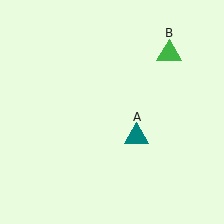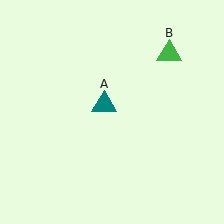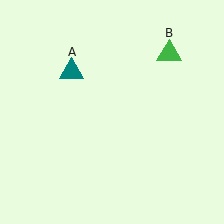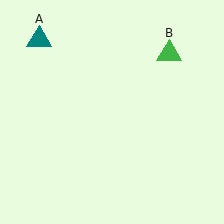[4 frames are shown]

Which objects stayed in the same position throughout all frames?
Green triangle (object B) remained stationary.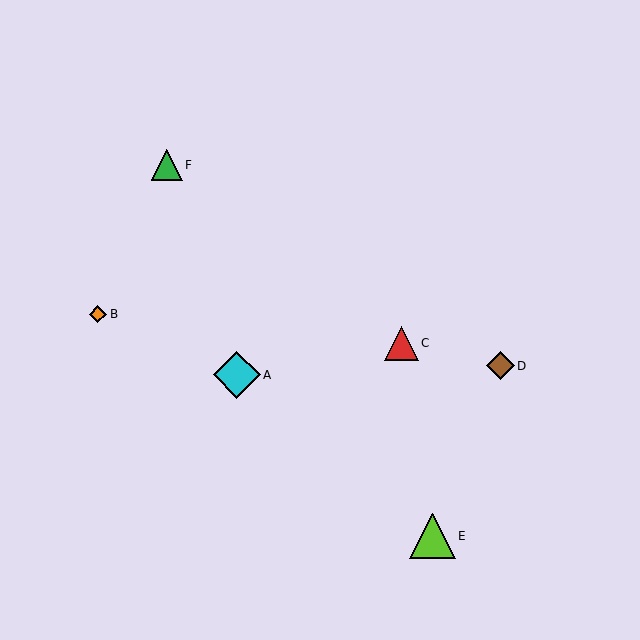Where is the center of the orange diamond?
The center of the orange diamond is at (98, 314).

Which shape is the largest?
The cyan diamond (labeled A) is the largest.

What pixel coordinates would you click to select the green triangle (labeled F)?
Click at (167, 165) to select the green triangle F.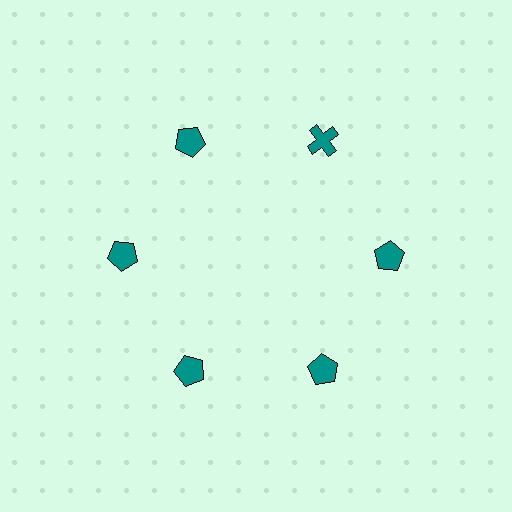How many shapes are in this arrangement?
There are 6 shapes arranged in a ring pattern.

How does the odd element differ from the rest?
It has a different shape: cross instead of pentagon.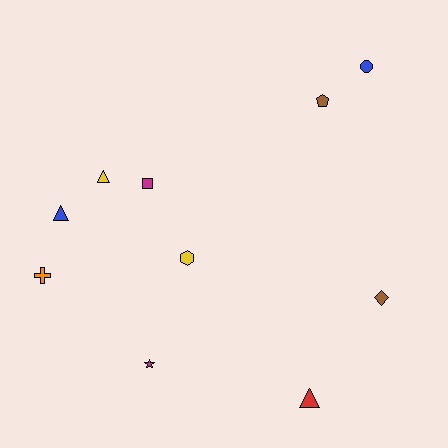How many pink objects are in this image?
There are no pink objects.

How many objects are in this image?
There are 10 objects.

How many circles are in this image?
There is 1 circle.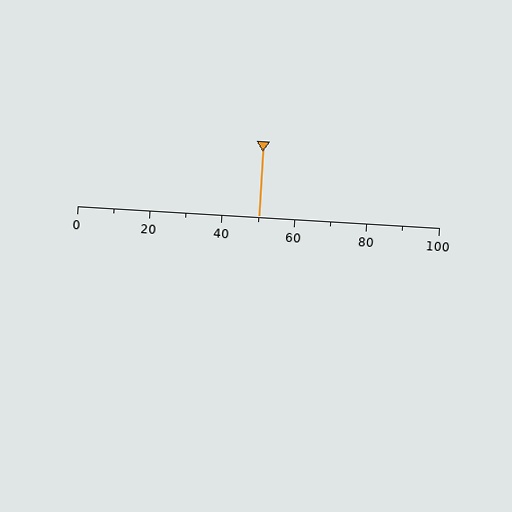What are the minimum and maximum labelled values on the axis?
The axis runs from 0 to 100.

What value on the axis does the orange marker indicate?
The marker indicates approximately 50.